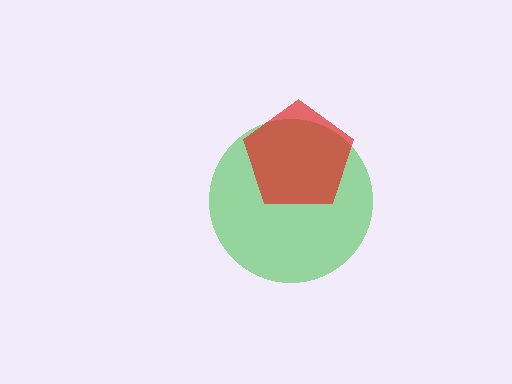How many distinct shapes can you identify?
There are 2 distinct shapes: a green circle, a red pentagon.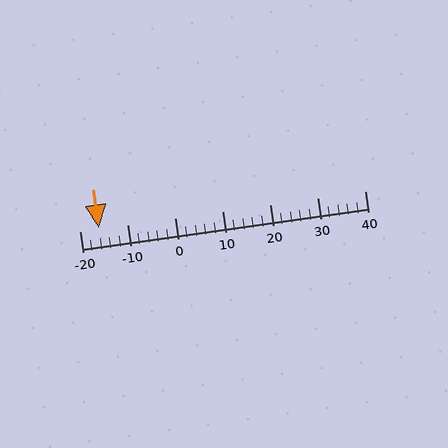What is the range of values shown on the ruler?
The ruler shows values from -20 to 40.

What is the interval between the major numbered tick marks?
The major tick marks are spaced 10 units apart.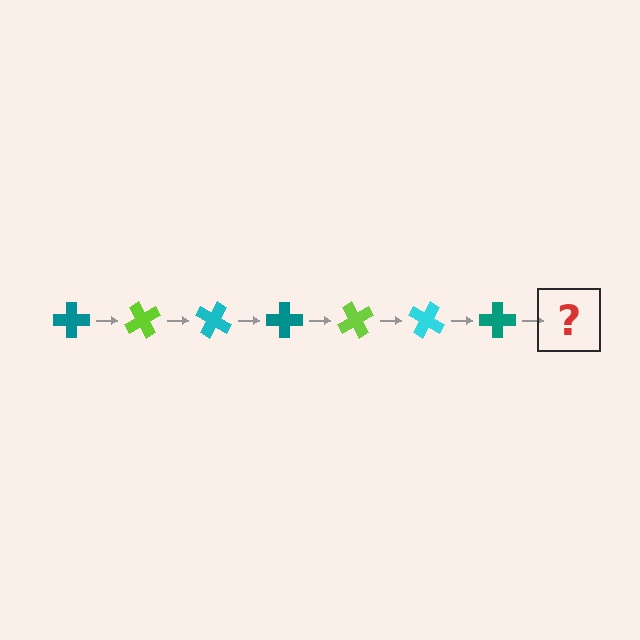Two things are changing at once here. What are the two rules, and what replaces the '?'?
The two rules are that it rotates 60 degrees each step and the color cycles through teal, lime, and cyan. The '?' should be a lime cross, rotated 420 degrees from the start.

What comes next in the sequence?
The next element should be a lime cross, rotated 420 degrees from the start.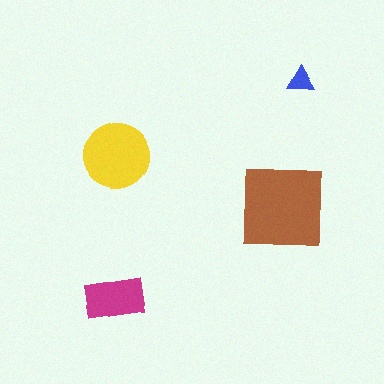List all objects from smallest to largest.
The blue triangle, the magenta rectangle, the yellow circle, the brown square.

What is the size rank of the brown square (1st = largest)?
1st.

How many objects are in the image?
There are 4 objects in the image.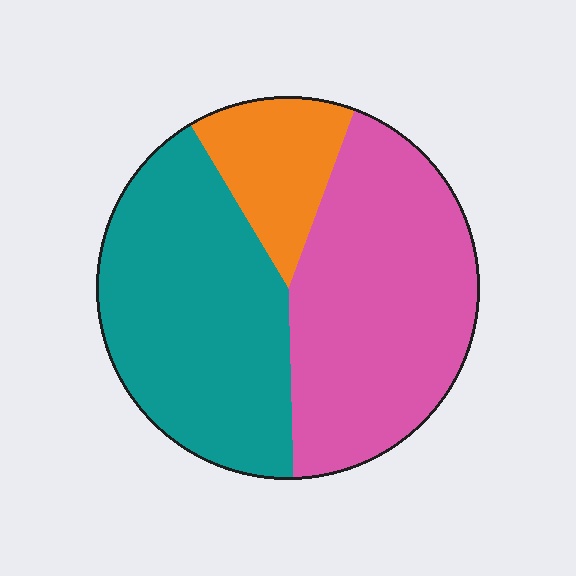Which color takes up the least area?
Orange, at roughly 15%.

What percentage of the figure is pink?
Pink takes up between a third and a half of the figure.